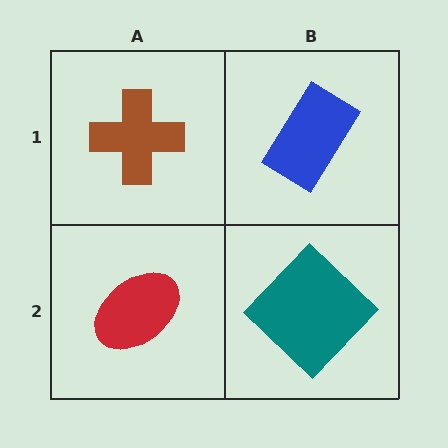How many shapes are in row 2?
2 shapes.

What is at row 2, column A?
A red ellipse.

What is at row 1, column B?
A blue rectangle.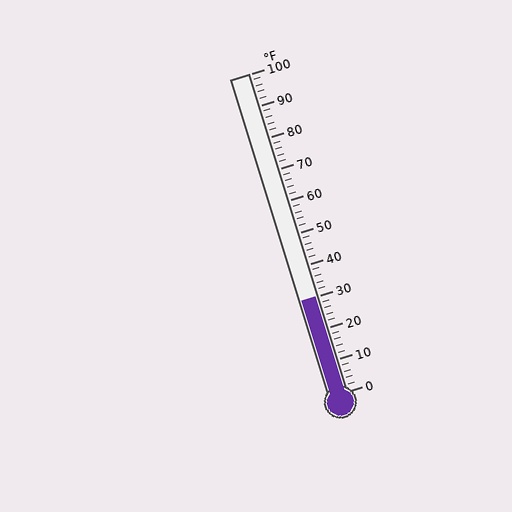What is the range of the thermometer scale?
The thermometer scale ranges from 0°F to 100°F.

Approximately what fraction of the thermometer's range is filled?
The thermometer is filled to approximately 30% of its range.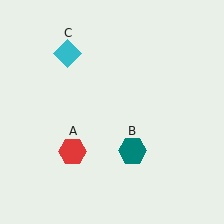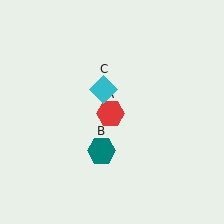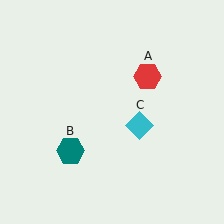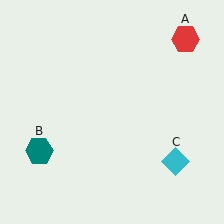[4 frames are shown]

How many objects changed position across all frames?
3 objects changed position: red hexagon (object A), teal hexagon (object B), cyan diamond (object C).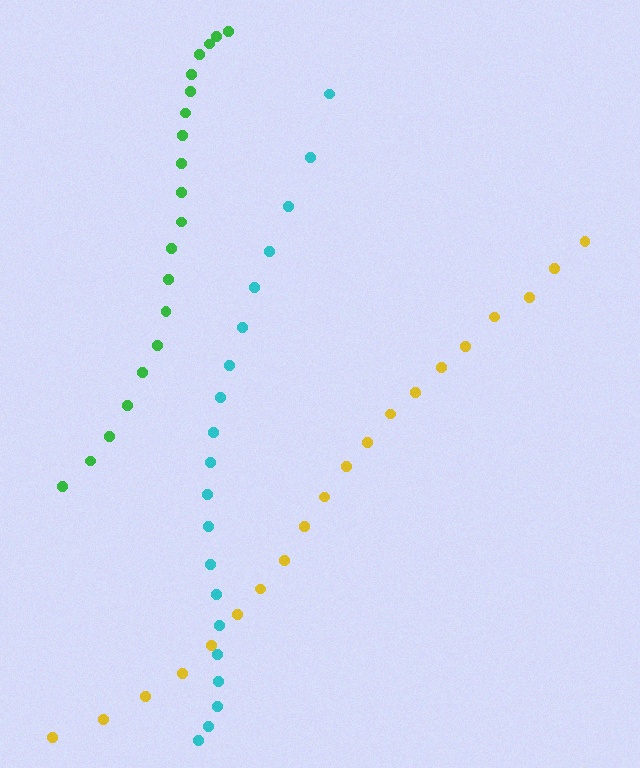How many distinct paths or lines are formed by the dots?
There are 3 distinct paths.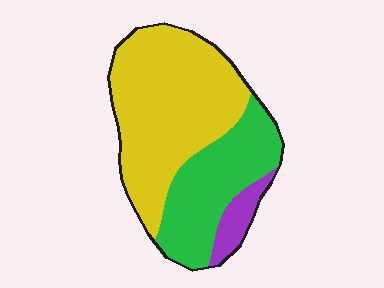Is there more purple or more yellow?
Yellow.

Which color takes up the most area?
Yellow, at roughly 60%.